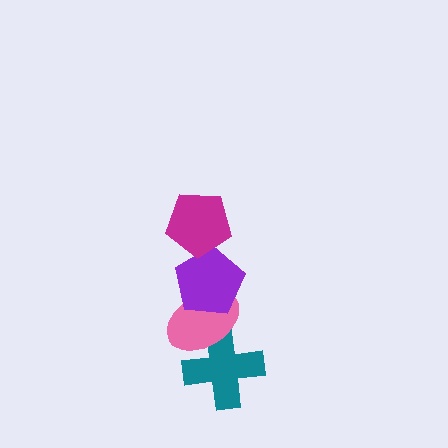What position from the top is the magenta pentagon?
The magenta pentagon is 1st from the top.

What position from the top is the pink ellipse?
The pink ellipse is 3rd from the top.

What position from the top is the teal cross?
The teal cross is 4th from the top.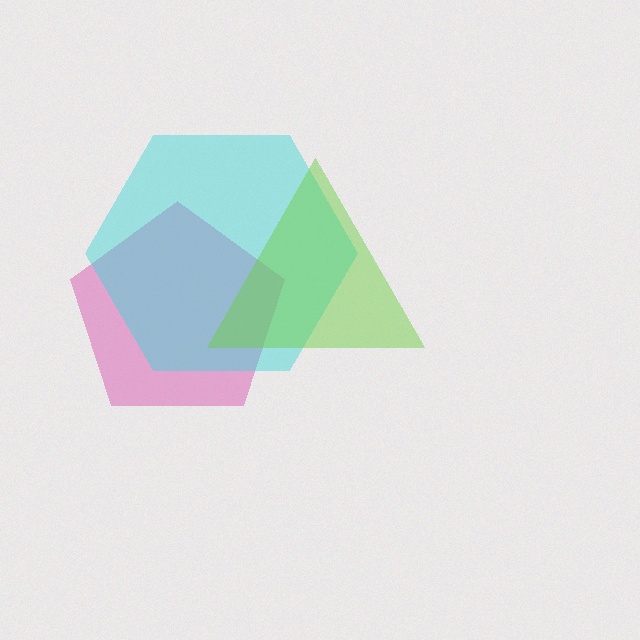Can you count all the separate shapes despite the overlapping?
Yes, there are 3 separate shapes.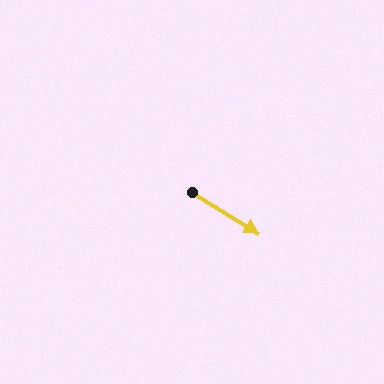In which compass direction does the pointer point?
Southeast.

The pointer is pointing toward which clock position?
Roughly 4 o'clock.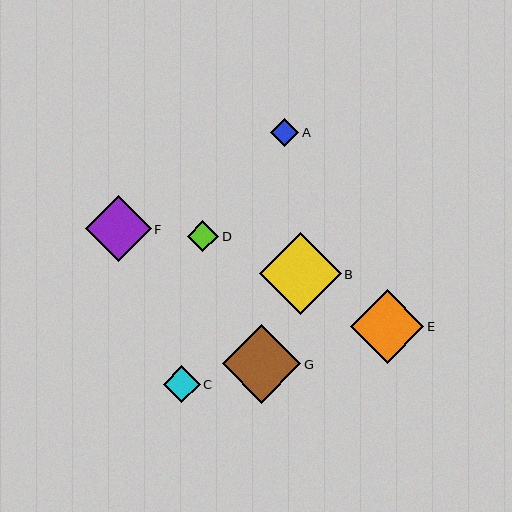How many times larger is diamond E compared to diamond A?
Diamond E is approximately 2.6 times the size of diamond A.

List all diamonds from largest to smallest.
From largest to smallest: B, G, E, F, C, D, A.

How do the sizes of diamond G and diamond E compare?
Diamond G and diamond E are approximately the same size.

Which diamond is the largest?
Diamond B is the largest with a size of approximately 82 pixels.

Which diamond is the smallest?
Diamond A is the smallest with a size of approximately 28 pixels.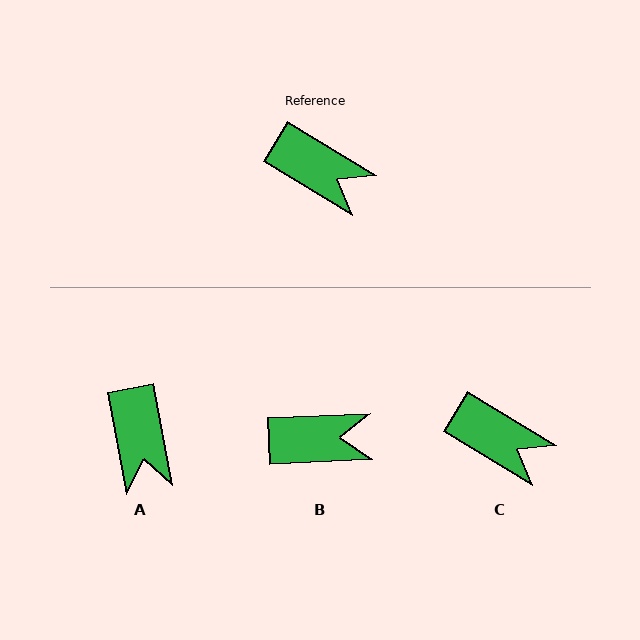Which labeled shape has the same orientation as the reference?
C.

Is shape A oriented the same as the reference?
No, it is off by about 48 degrees.